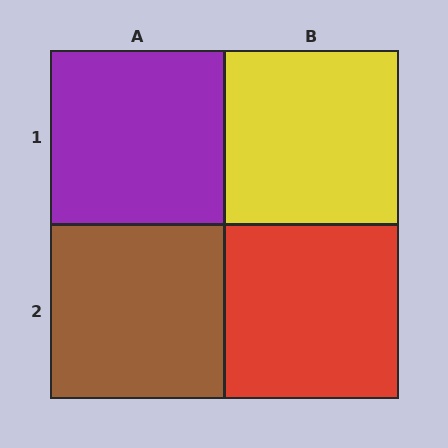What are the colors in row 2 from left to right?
Brown, red.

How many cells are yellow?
1 cell is yellow.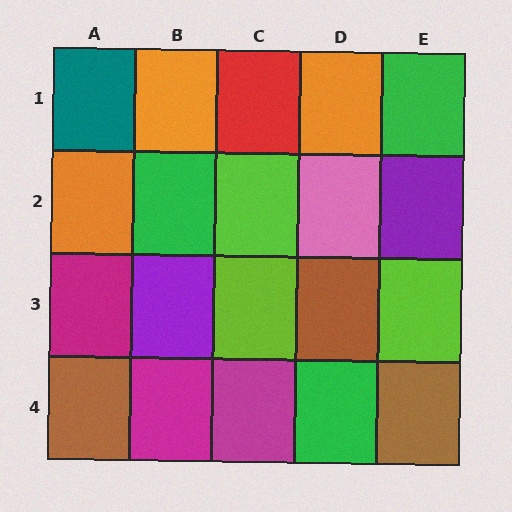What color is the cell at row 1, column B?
Orange.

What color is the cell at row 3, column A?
Magenta.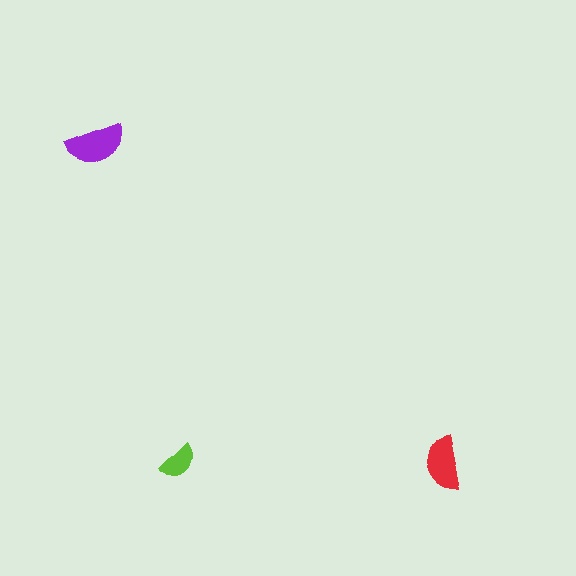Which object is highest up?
The purple semicircle is topmost.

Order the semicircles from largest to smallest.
the purple one, the red one, the lime one.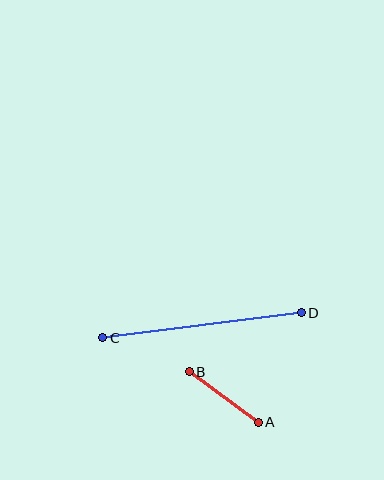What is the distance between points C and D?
The distance is approximately 200 pixels.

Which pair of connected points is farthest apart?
Points C and D are farthest apart.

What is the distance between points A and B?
The distance is approximately 86 pixels.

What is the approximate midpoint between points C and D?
The midpoint is at approximately (202, 325) pixels.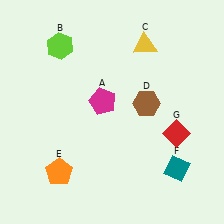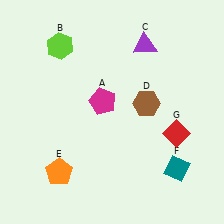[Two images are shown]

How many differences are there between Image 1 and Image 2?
There is 1 difference between the two images.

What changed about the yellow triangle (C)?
In Image 1, C is yellow. In Image 2, it changed to purple.